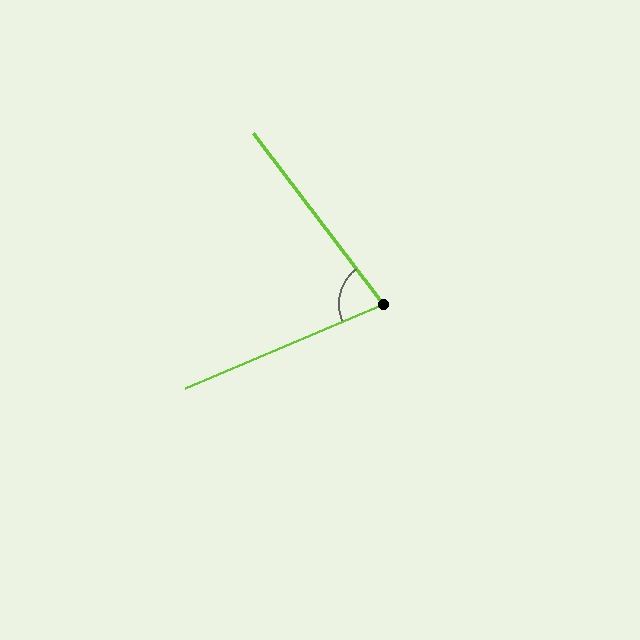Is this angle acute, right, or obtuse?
It is acute.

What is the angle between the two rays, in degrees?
Approximately 76 degrees.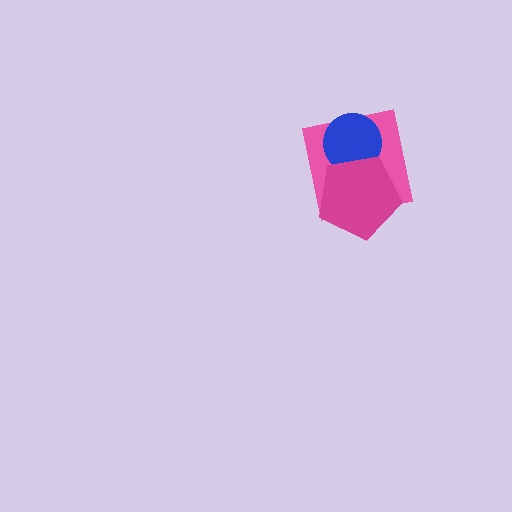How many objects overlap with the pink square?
2 objects overlap with the pink square.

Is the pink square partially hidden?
Yes, it is partially covered by another shape.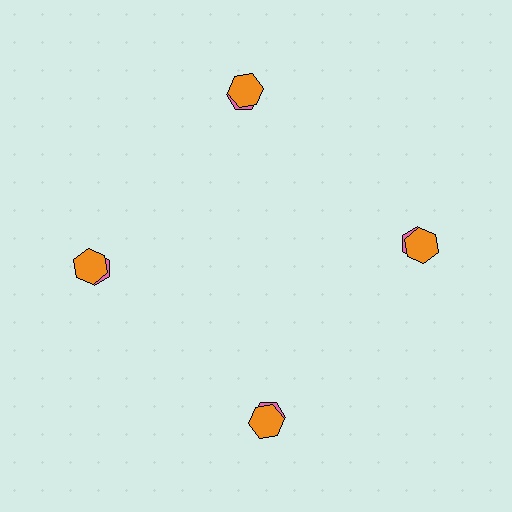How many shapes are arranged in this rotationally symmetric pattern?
There are 8 shapes, arranged in 4 groups of 2.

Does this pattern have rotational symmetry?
Yes, this pattern has 4-fold rotational symmetry. It looks the same after rotating 90 degrees around the center.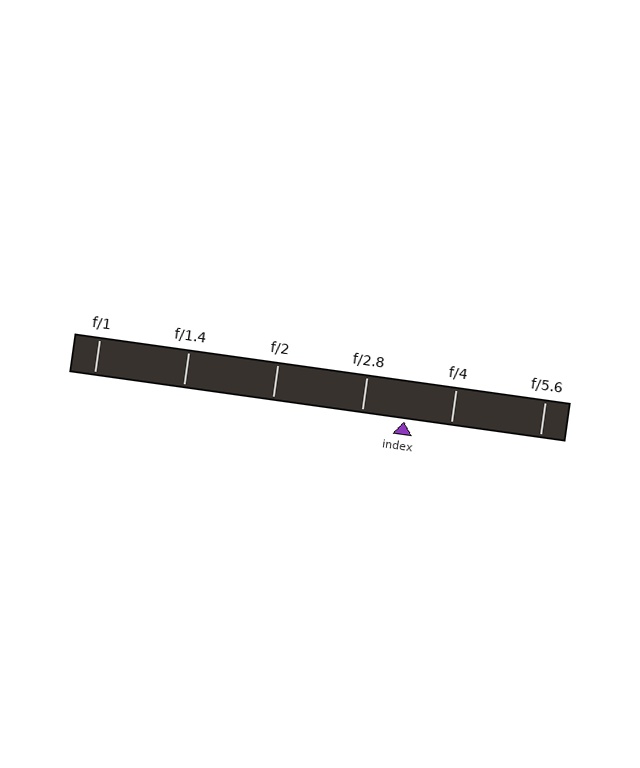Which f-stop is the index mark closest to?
The index mark is closest to f/2.8.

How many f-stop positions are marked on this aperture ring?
There are 6 f-stop positions marked.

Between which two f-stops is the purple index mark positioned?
The index mark is between f/2.8 and f/4.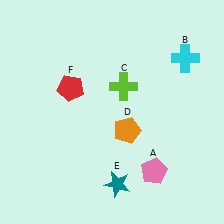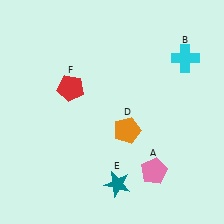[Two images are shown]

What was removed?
The lime cross (C) was removed in Image 2.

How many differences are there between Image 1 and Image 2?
There is 1 difference between the two images.